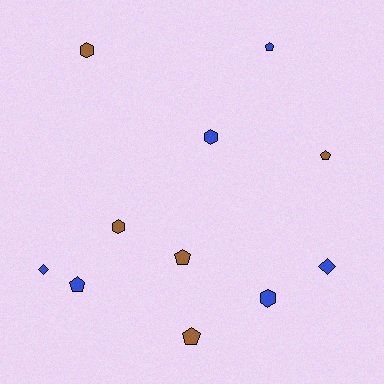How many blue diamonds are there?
There are 2 blue diamonds.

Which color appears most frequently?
Blue, with 6 objects.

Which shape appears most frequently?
Pentagon, with 5 objects.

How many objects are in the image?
There are 11 objects.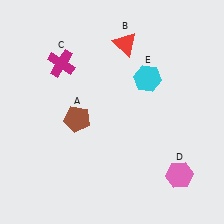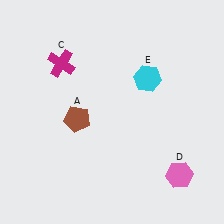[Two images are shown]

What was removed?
The red triangle (B) was removed in Image 2.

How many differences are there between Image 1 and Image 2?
There is 1 difference between the two images.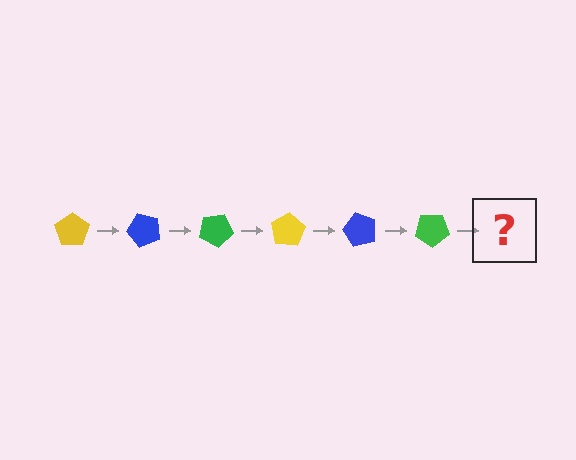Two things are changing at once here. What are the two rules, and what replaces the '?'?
The two rules are that it rotates 50 degrees each step and the color cycles through yellow, blue, and green. The '?' should be a yellow pentagon, rotated 300 degrees from the start.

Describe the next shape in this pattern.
It should be a yellow pentagon, rotated 300 degrees from the start.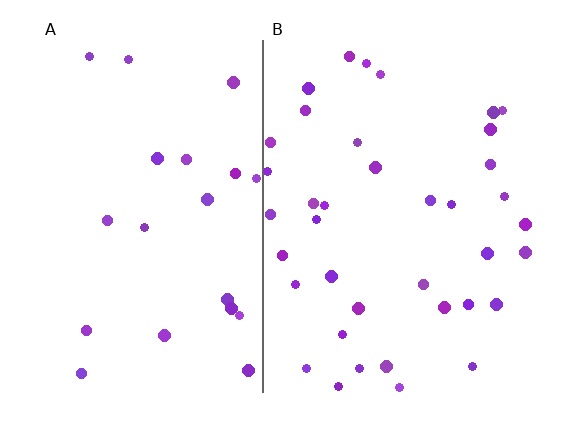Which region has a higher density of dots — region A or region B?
B (the right).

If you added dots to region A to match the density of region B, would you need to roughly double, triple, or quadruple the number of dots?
Approximately double.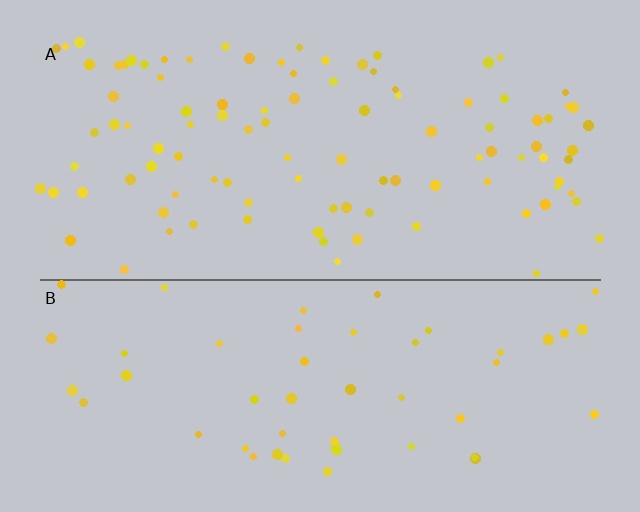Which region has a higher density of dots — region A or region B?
A (the top).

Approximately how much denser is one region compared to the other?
Approximately 2.0× — region A over region B.